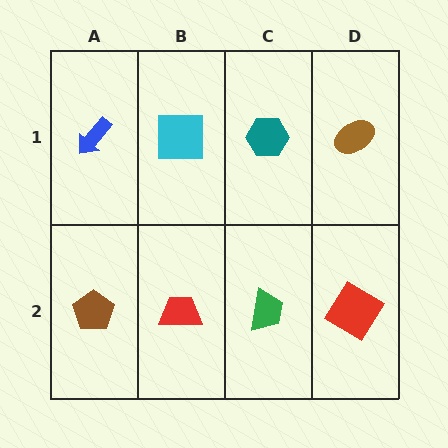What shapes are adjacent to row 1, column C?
A green trapezoid (row 2, column C), a cyan square (row 1, column B), a brown ellipse (row 1, column D).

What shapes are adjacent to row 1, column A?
A brown pentagon (row 2, column A), a cyan square (row 1, column B).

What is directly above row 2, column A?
A blue arrow.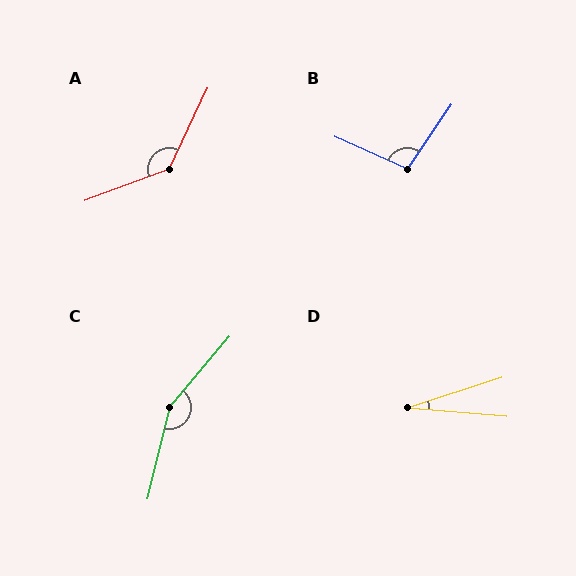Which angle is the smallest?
D, at approximately 23 degrees.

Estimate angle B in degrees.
Approximately 100 degrees.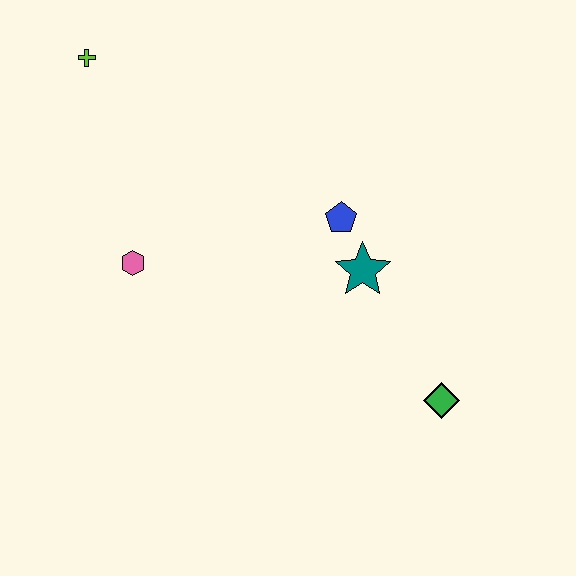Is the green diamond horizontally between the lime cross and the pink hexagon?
No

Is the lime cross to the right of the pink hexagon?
No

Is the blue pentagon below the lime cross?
Yes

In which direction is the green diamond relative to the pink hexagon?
The green diamond is to the right of the pink hexagon.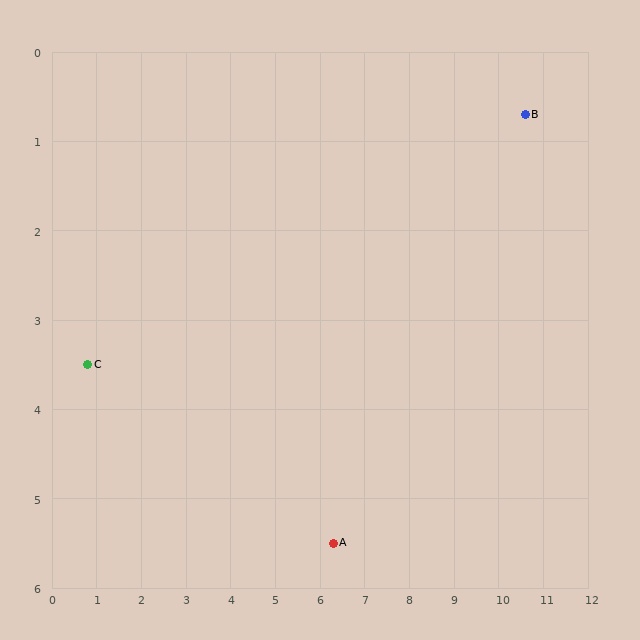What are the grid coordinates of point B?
Point B is at approximately (10.6, 0.7).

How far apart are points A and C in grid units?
Points A and C are about 5.9 grid units apart.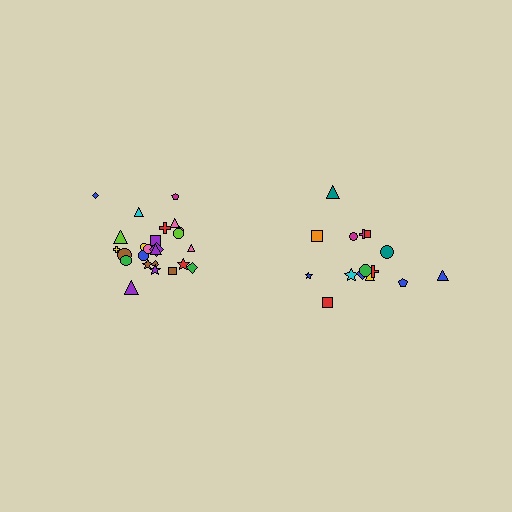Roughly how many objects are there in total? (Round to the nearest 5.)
Roughly 40 objects in total.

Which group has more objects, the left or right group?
The left group.